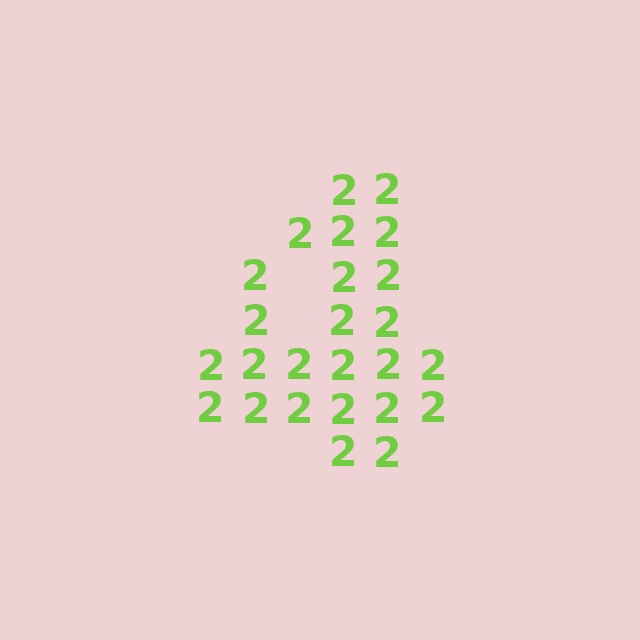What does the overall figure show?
The overall figure shows the digit 4.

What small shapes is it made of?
It is made of small digit 2's.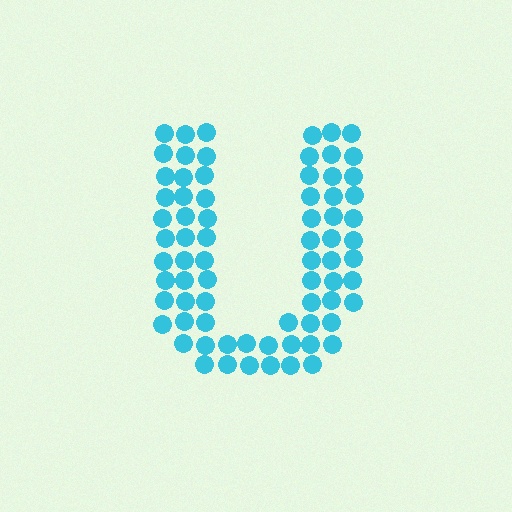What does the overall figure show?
The overall figure shows the letter U.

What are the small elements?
The small elements are circles.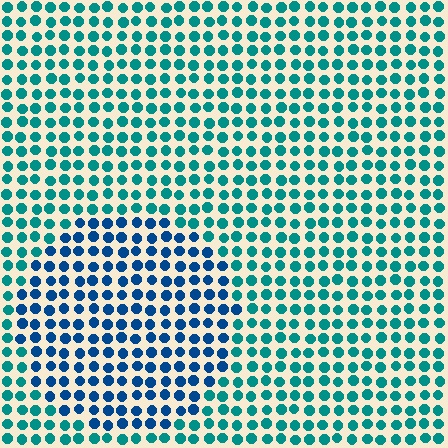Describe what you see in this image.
The image is filled with small teal elements in a uniform arrangement. A circle-shaped region is visible where the elements are tinted to a slightly different hue, forming a subtle color boundary.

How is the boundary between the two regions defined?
The boundary is defined purely by a slight shift in hue (about 34 degrees). Spacing, size, and orientation are identical on both sides.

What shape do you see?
I see a circle.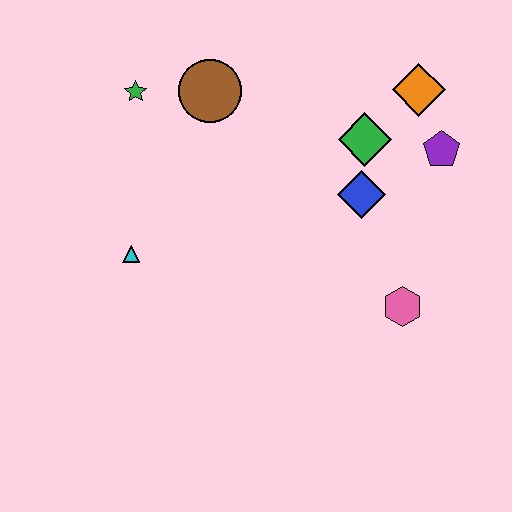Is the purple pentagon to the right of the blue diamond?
Yes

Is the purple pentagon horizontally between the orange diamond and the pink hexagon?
No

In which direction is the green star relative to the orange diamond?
The green star is to the left of the orange diamond.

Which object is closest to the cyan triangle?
The green star is closest to the cyan triangle.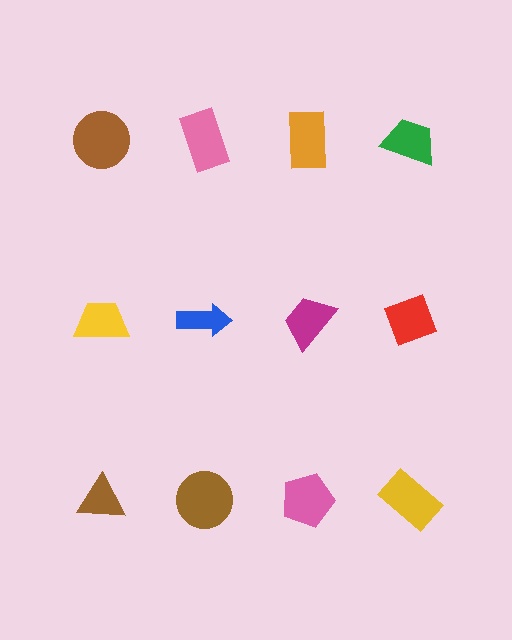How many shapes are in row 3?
4 shapes.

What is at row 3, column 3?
A pink pentagon.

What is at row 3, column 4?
A yellow rectangle.